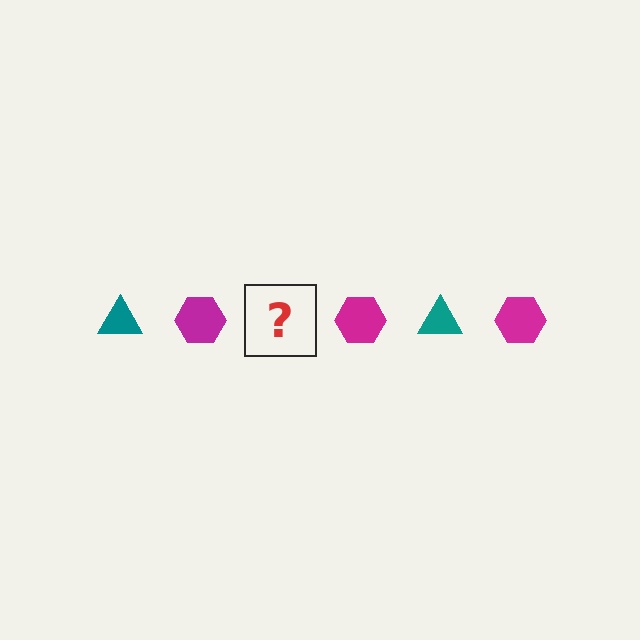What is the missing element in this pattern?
The missing element is a teal triangle.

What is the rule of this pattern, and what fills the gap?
The rule is that the pattern alternates between teal triangle and magenta hexagon. The gap should be filled with a teal triangle.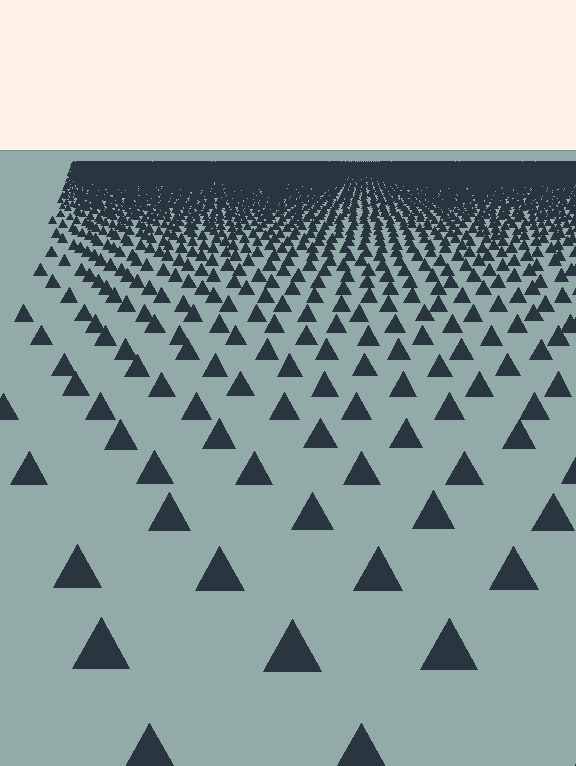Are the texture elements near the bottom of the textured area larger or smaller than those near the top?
Larger. Near the bottom, elements are closer to the viewer and appear at a bigger on-screen size.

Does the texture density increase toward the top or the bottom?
Density increases toward the top.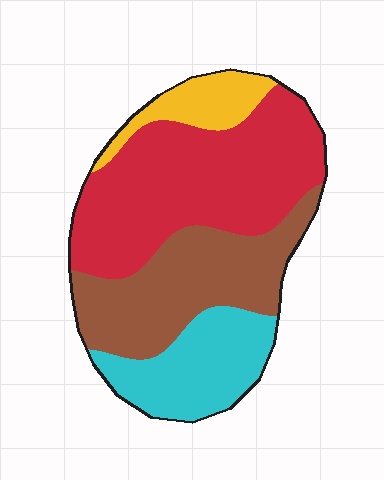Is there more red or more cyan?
Red.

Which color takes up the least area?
Yellow, at roughly 10%.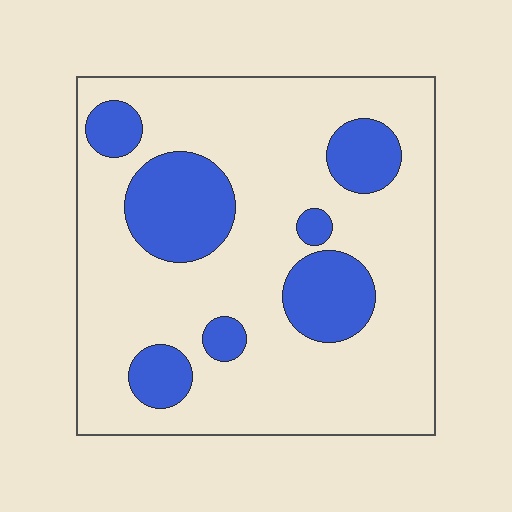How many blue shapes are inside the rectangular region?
7.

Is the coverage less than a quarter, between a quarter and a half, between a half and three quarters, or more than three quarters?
Less than a quarter.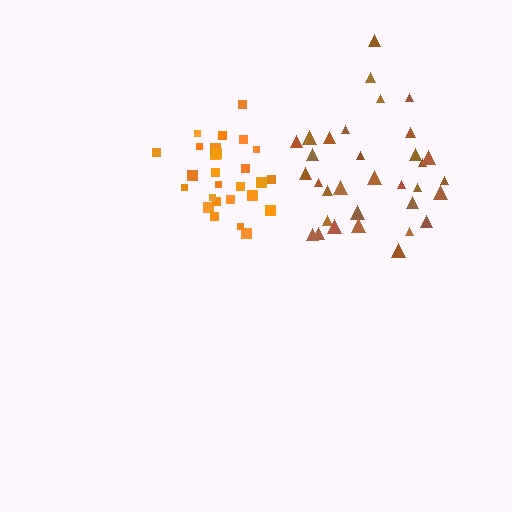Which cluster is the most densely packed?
Orange.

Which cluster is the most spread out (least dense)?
Brown.